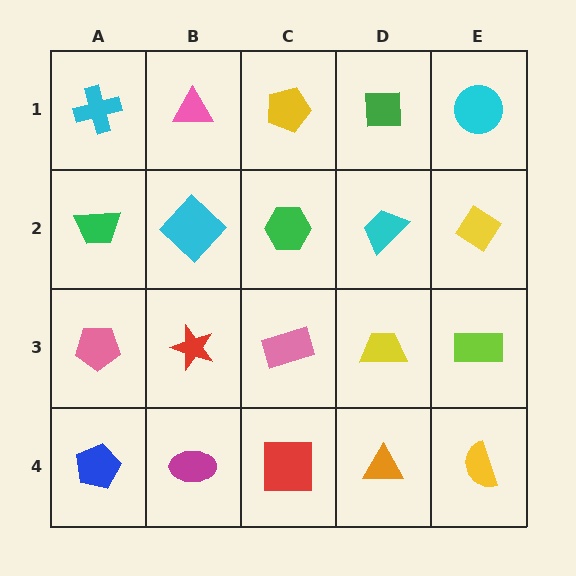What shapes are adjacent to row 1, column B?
A cyan diamond (row 2, column B), a cyan cross (row 1, column A), a yellow pentagon (row 1, column C).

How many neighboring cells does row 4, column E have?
2.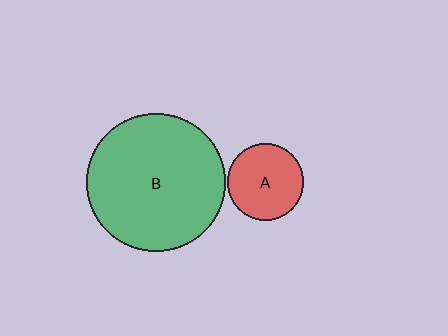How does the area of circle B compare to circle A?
Approximately 3.3 times.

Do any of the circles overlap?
No, none of the circles overlap.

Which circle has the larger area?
Circle B (green).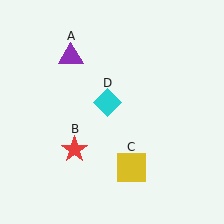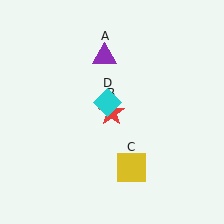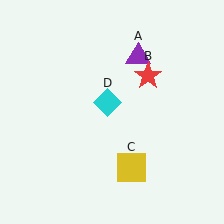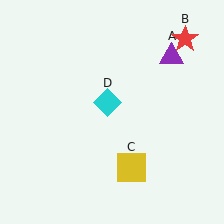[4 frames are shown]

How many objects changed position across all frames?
2 objects changed position: purple triangle (object A), red star (object B).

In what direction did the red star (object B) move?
The red star (object B) moved up and to the right.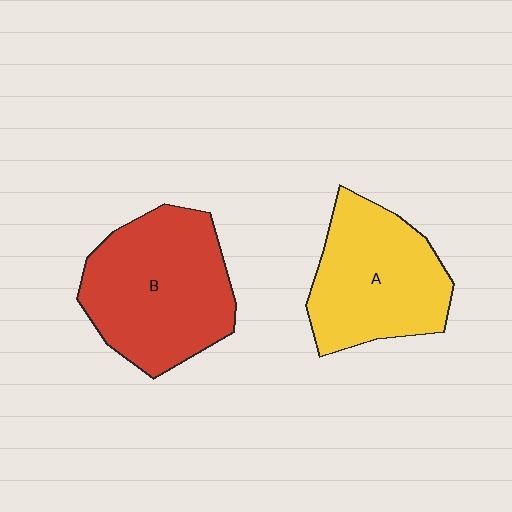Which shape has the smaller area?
Shape A (yellow).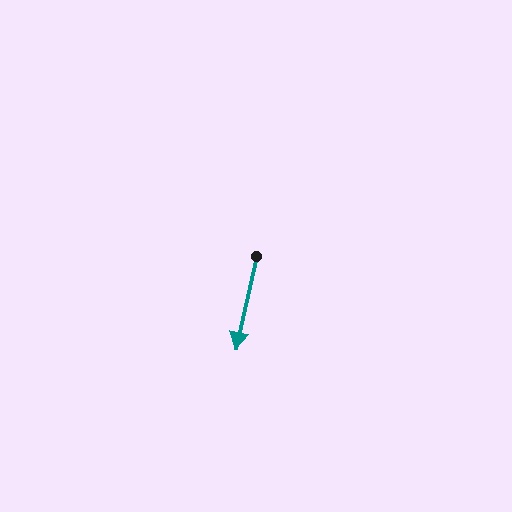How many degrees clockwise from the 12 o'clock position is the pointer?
Approximately 193 degrees.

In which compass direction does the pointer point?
South.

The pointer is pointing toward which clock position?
Roughly 6 o'clock.